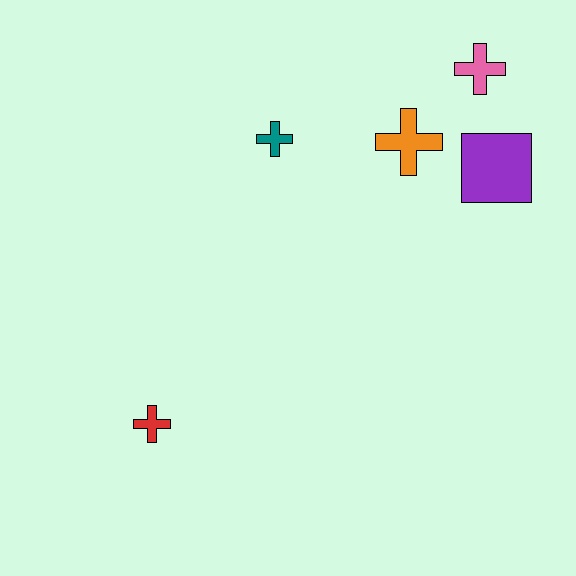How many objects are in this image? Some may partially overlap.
There are 5 objects.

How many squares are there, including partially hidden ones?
There is 1 square.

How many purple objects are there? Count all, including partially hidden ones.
There is 1 purple object.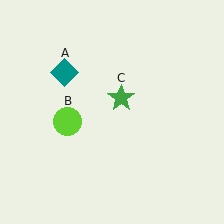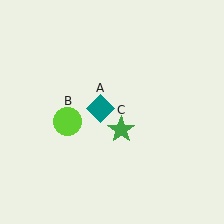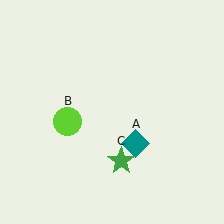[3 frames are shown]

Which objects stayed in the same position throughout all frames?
Lime circle (object B) remained stationary.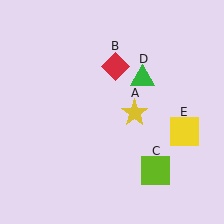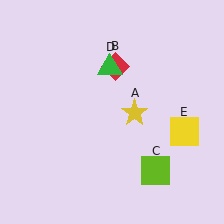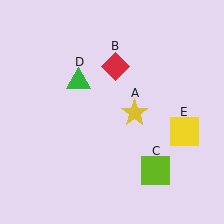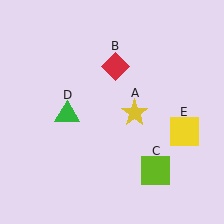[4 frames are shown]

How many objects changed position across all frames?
1 object changed position: green triangle (object D).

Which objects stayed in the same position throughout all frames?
Yellow star (object A) and red diamond (object B) and lime square (object C) and yellow square (object E) remained stationary.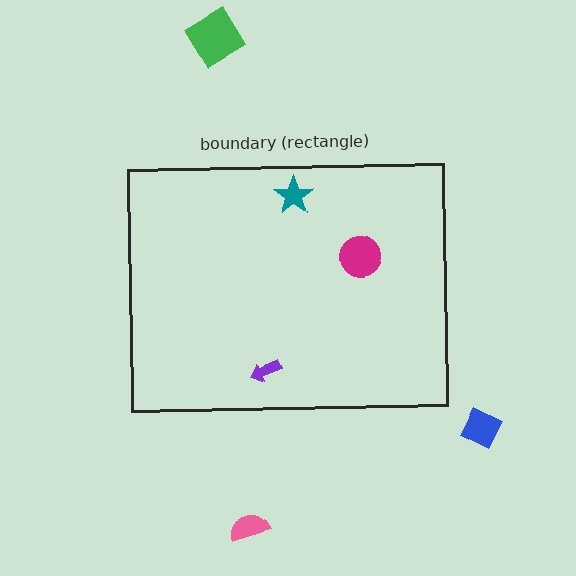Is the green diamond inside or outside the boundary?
Outside.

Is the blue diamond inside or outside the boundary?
Outside.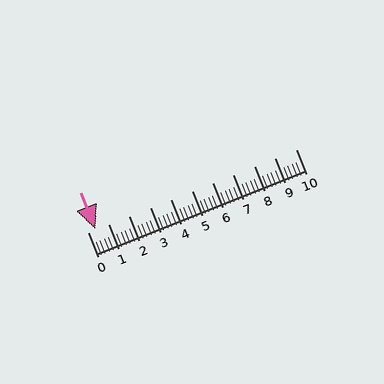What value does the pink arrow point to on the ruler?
The pink arrow points to approximately 0.4.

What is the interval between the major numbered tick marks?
The major tick marks are spaced 1 units apart.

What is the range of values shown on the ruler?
The ruler shows values from 0 to 10.